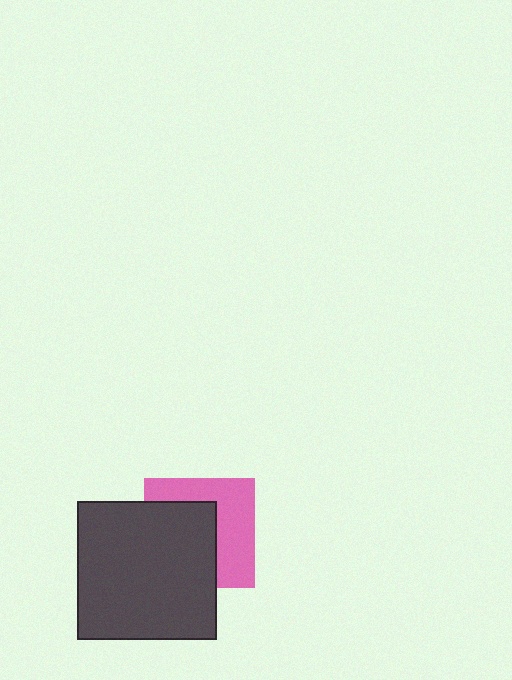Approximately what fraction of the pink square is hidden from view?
Roughly 52% of the pink square is hidden behind the dark gray square.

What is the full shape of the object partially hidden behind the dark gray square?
The partially hidden object is a pink square.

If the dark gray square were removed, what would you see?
You would see the complete pink square.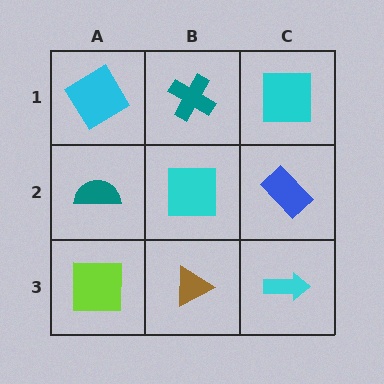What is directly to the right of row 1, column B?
A cyan square.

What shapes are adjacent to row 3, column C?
A blue rectangle (row 2, column C), a brown triangle (row 3, column B).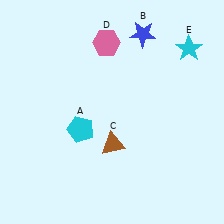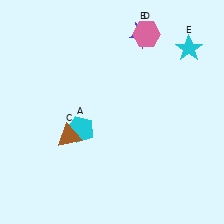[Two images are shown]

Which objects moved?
The objects that moved are: the brown triangle (C), the pink hexagon (D).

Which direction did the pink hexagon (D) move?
The pink hexagon (D) moved right.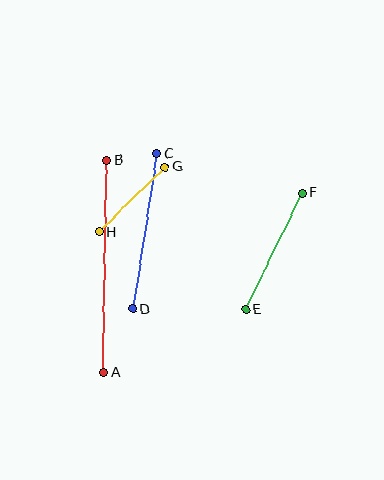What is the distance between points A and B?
The distance is approximately 212 pixels.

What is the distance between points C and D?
The distance is approximately 158 pixels.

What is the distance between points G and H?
The distance is approximately 92 pixels.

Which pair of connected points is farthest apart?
Points A and B are farthest apart.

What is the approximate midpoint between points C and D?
The midpoint is at approximately (145, 231) pixels.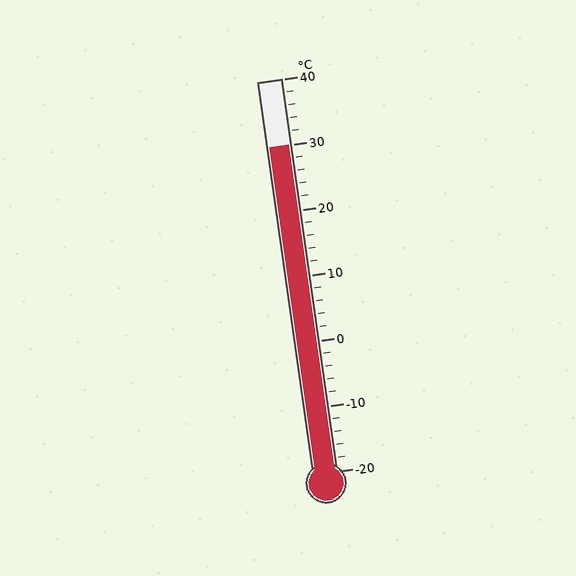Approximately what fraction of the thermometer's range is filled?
The thermometer is filled to approximately 85% of its range.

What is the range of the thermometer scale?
The thermometer scale ranges from -20°C to 40°C.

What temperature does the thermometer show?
The thermometer shows approximately 30°C.